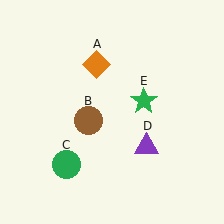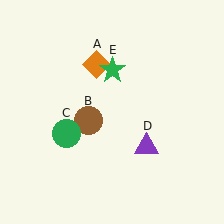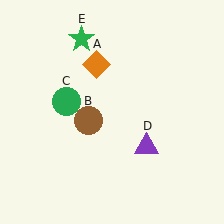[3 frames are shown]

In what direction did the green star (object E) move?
The green star (object E) moved up and to the left.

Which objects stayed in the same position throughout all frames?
Orange diamond (object A) and brown circle (object B) and purple triangle (object D) remained stationary.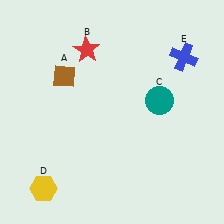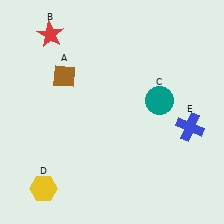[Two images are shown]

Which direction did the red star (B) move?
The red star (B) moved left.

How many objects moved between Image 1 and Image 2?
2 objects moved between the two images.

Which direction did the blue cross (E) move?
The blue cross (E) moved down.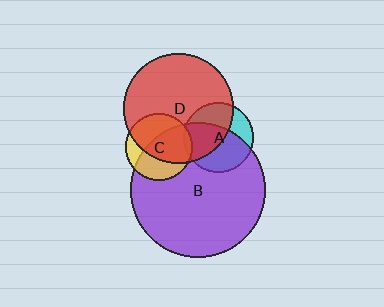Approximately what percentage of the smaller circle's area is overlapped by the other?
Approximately 25%.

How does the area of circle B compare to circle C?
Approximately 4.0 times.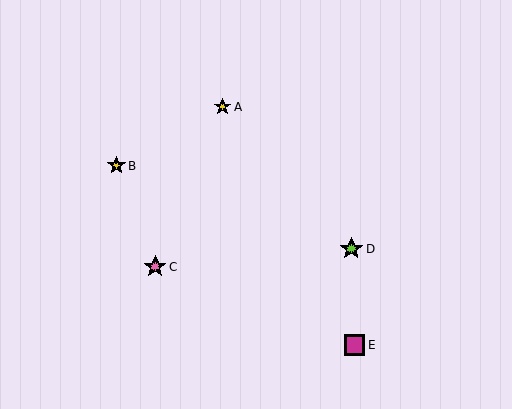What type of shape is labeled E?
Shape E is a magenta square.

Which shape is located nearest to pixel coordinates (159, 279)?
The pink star (labeled C) at (155, 267) is nearest to that location.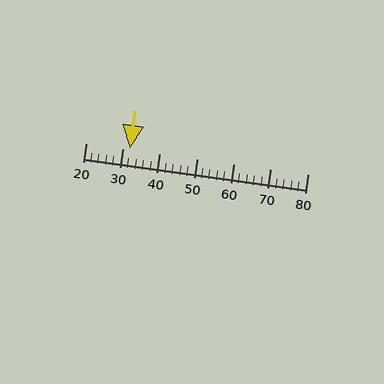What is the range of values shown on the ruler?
The ruler shows values from 20 to 80.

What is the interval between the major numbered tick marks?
The major tick marks are spaced 10 units apart.